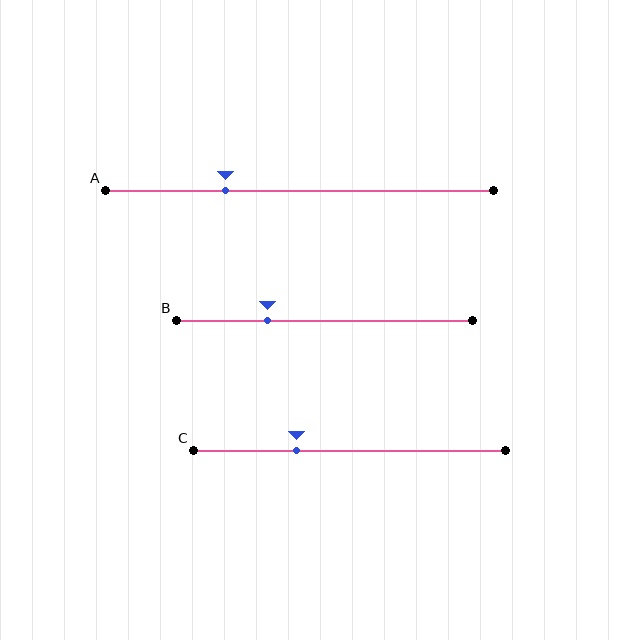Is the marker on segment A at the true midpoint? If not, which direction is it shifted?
No, the marker on segment A is shifted to the left by about 19% of the segment length.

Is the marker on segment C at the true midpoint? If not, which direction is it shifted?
No, the marker on segment C is shifted to the left by about 17% of the segment length.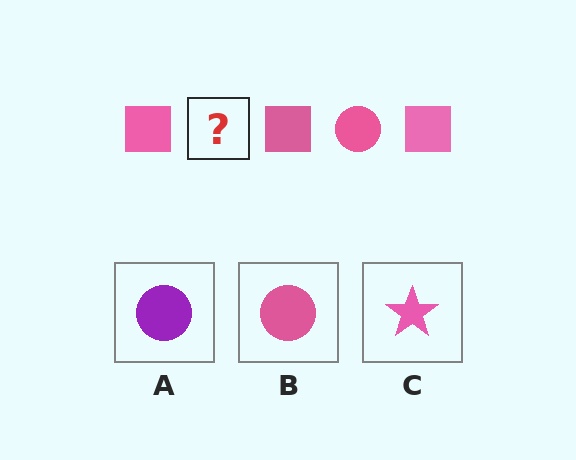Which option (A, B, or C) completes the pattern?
B.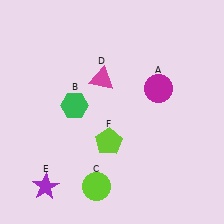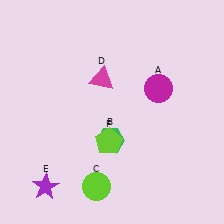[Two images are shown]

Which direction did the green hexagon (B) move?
The green hexagon (B) moved right.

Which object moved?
The green hexagon (B) moved right.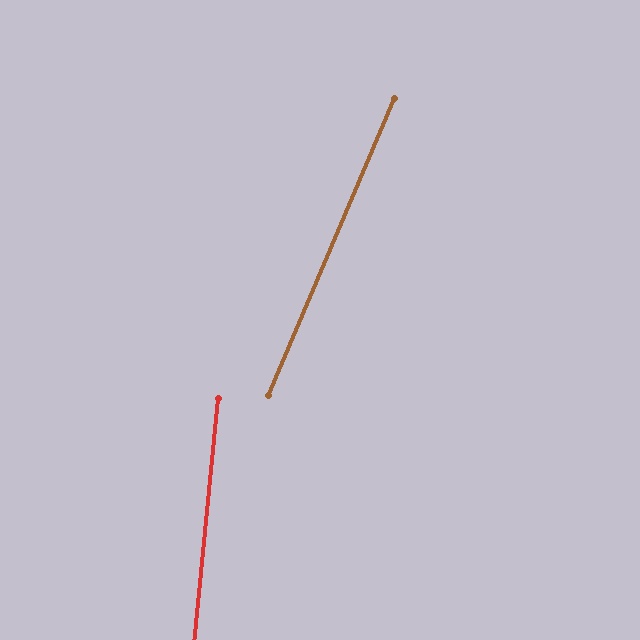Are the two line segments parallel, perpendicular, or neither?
Neither parallel nor perpendicular — they differ by about 18°.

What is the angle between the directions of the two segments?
Approximately 18 degrees.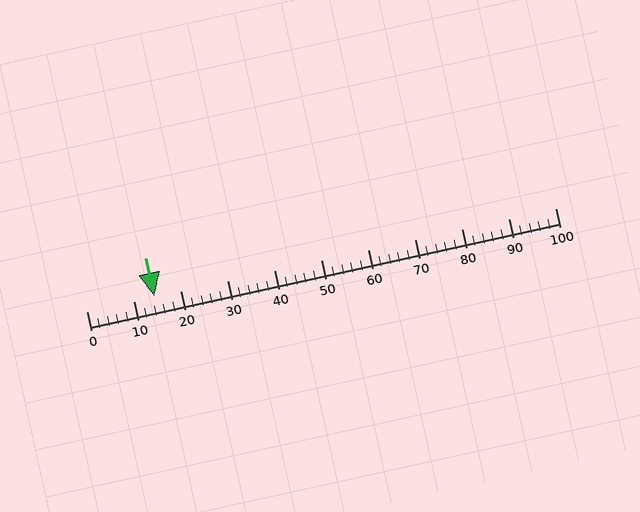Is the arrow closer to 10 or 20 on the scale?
The arrow is closer to 10.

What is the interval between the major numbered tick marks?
The major tick marks are spaced 10 units apart.